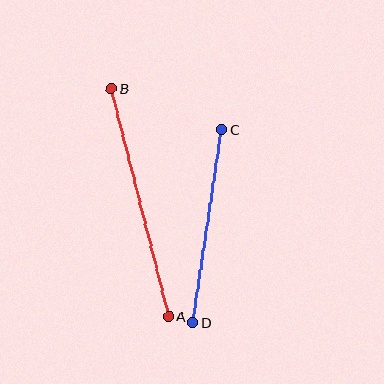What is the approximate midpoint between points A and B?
The midpoint is at approximately (140, 202) pixels.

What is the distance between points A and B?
The distance is approximately 235 pixels.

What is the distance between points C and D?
The distance is approximately 195 pixels.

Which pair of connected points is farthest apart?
Points A and B are farthest apart.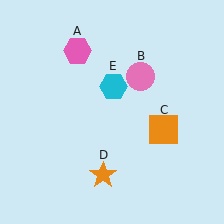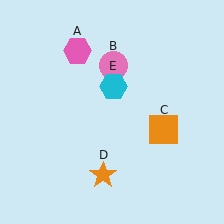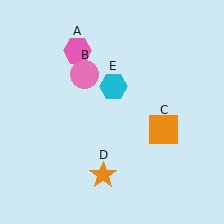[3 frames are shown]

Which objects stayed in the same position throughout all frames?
Pink hexagon (object A) and orange square (object C) and orange star (object D) and cyan hexagon (object E) remained stationary.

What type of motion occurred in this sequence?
The pink circle (object B) rotated counterclockwise around the center of the scene.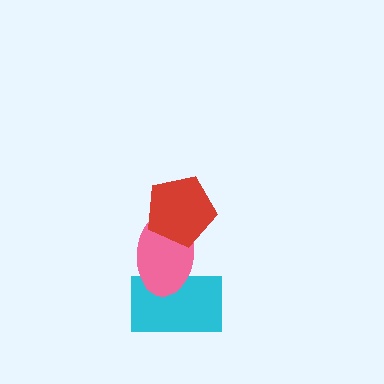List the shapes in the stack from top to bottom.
From top to bottom: the red pentagon, the pink ellipse, the cyan rectangle.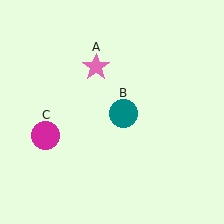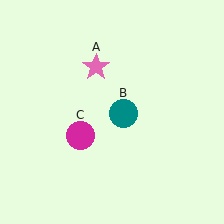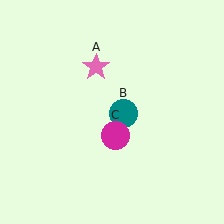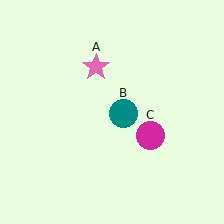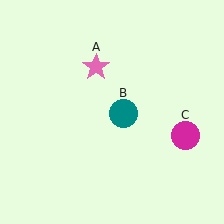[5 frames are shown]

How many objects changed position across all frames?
1 object changed position: magenta circle (object C).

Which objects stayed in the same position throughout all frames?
Pink star (object A) and teal circle (object B) remained stationary.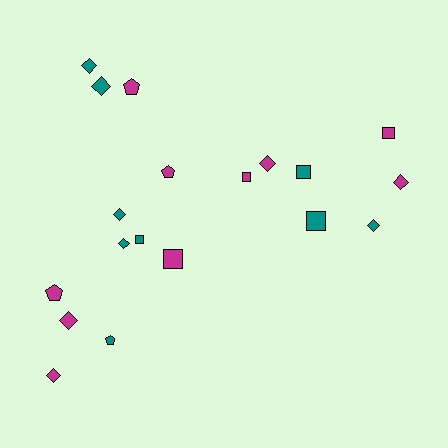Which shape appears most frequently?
Diamond, with 9 objects.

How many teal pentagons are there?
There is 1 teal pentagon.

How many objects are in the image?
There are 19 objects.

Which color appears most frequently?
Magenta, with 10 objects.